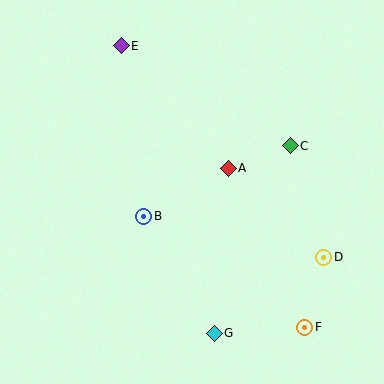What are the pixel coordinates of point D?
Point D is at (324, 257).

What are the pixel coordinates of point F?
Point F is at (305, 327).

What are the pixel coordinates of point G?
Point G is at (214, 333).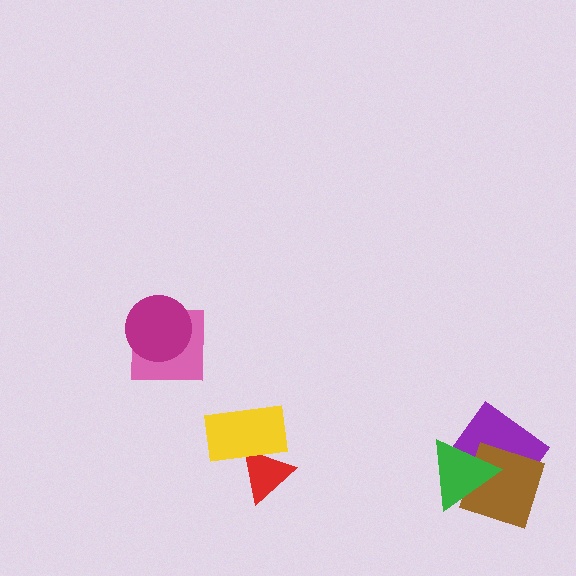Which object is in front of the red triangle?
The yellow rectangle is in front of the red triangle.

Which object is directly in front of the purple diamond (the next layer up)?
The brown square is directly in front of the purple diamond.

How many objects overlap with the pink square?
1 object overlaps with the pink square.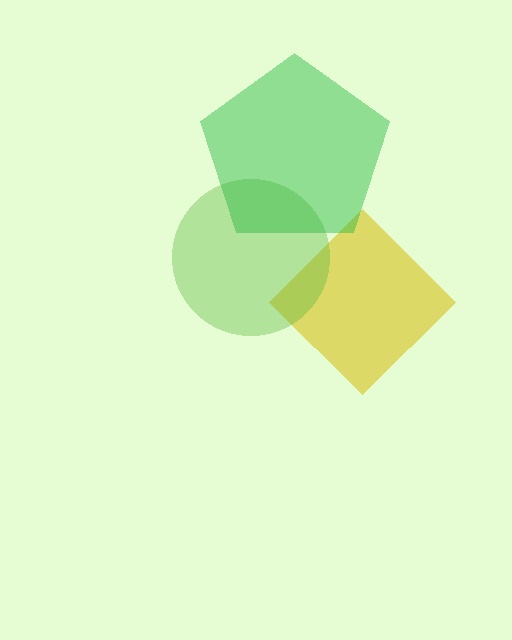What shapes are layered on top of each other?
The layered shapes are: a yellow diamond, a lime circle, a green pentagon.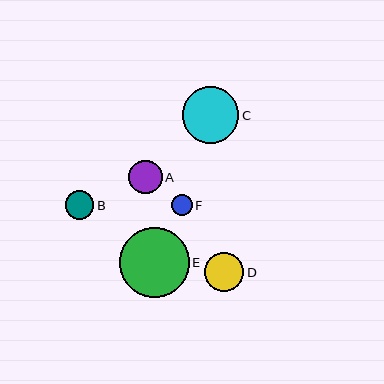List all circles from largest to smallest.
From largest to smallest: E, C, D, A, B, F.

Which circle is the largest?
Circle E is the largest with a size of approximately 70 pixels.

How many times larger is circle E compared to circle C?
Circle E is approximately 1.2 times the size of circle C.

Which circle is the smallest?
Circle F is the smallest with a size of approximately 21 pixels.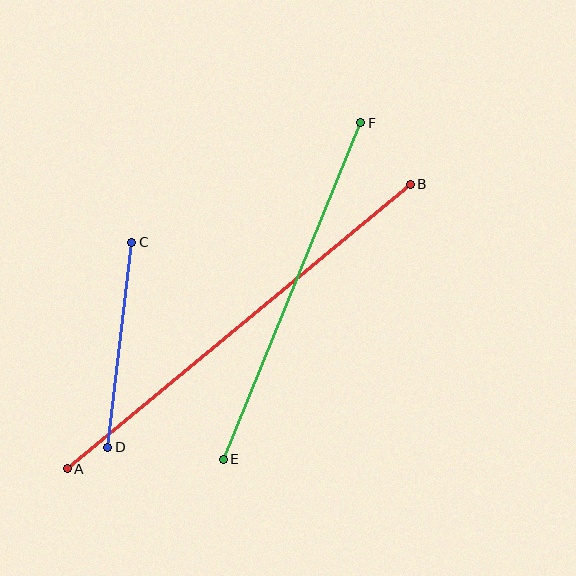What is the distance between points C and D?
The distance is approximately 206 pixels.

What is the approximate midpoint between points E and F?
The midpoint is at approximately (292, 291) pixels.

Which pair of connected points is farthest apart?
Points A and B are farthest apart.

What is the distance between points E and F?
The distance is approximately 364 pixels.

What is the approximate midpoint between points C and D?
The midpoint is at approximately (120, 345) pixels.